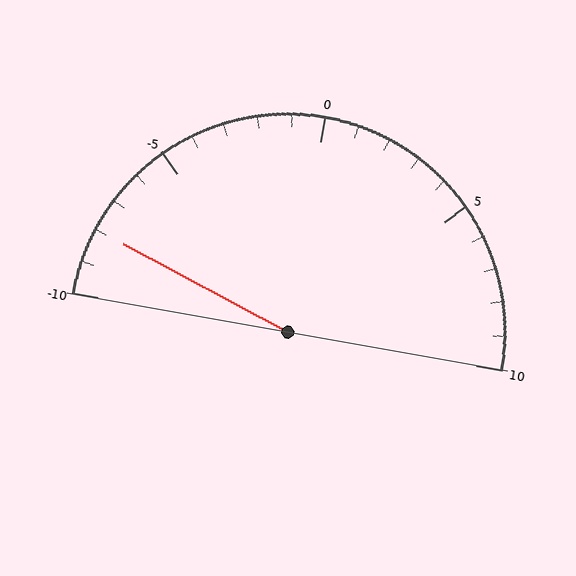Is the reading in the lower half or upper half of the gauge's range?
The reading is in the lower half of the range (-10 to 10).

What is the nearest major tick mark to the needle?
The nearest major tick mark is -10.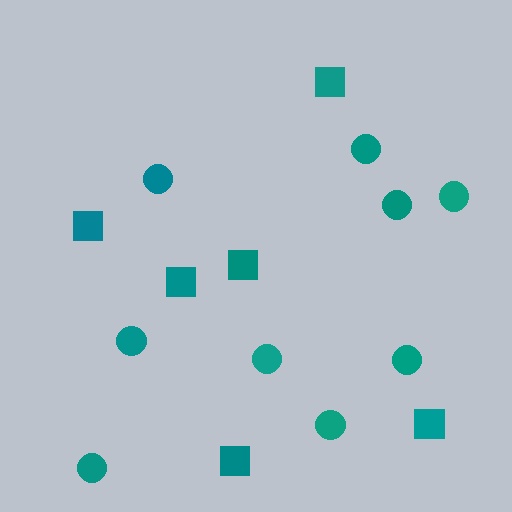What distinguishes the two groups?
There are 2 groups: one group of squares (6) and one group of circles (9).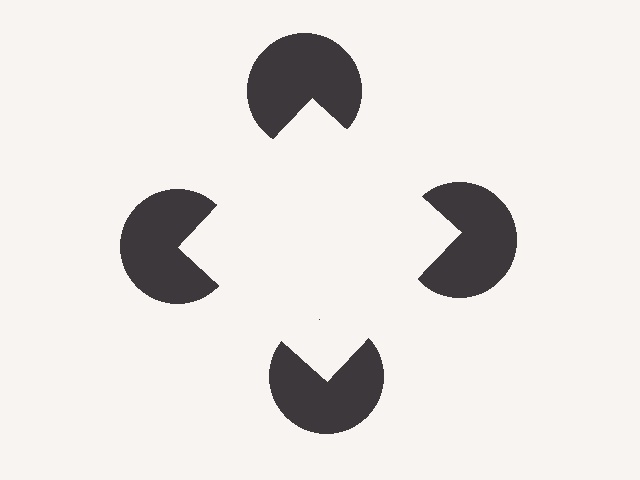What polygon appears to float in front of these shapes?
An illusory square — its edges are inferred from the aligned wedge cuts in the pac-man discs, not physically drawn.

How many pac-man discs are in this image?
There are 4 — one at each vertex of the illusory square.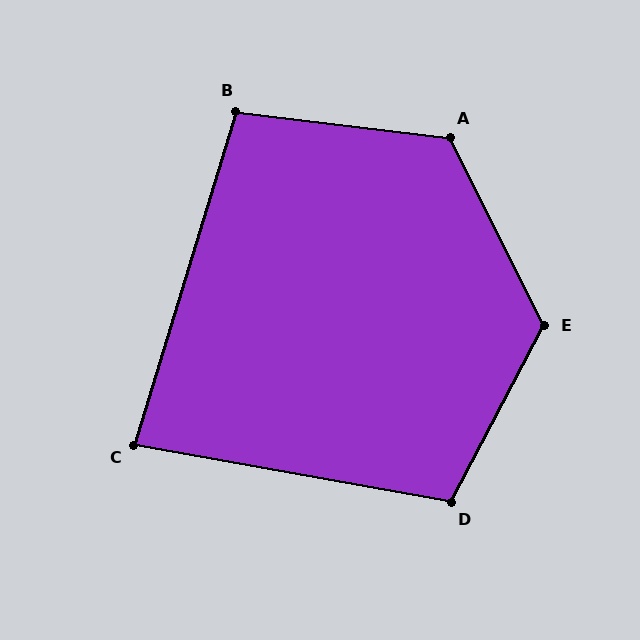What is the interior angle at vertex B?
Approximately 100 degrees (obtuse).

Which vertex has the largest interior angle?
E, at approximately 126 degrees.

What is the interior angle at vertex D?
Approximately 108 degrees (obtuse).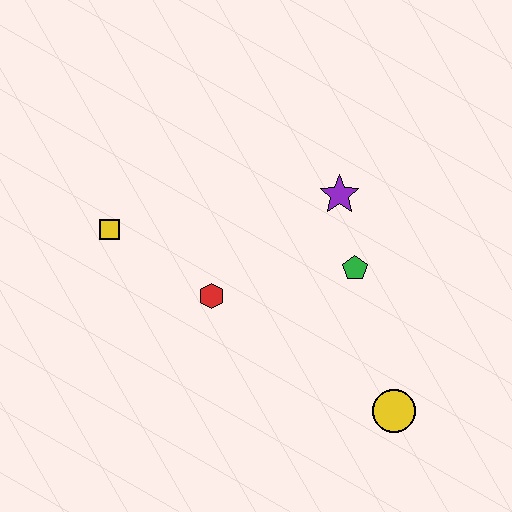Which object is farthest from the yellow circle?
The yellow square is farthest from the yellow circle.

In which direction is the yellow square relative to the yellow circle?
The yellow square is to the left of the yellow circle.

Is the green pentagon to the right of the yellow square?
Yes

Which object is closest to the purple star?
The green pentagon is closest to the purple star.